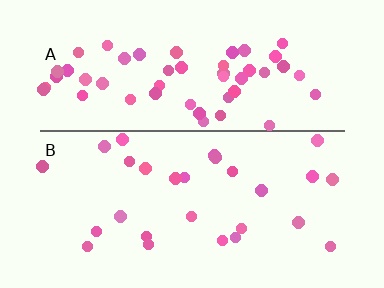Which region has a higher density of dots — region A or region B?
A (the top).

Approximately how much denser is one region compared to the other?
Approximately 2.0× — region A over region B.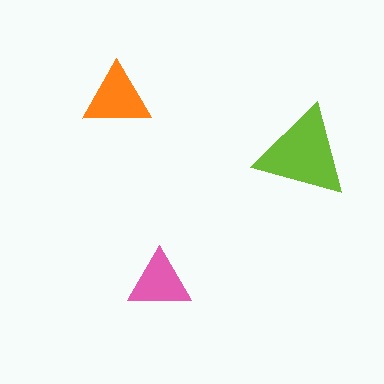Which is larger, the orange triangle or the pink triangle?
The orange one.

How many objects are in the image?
There are 3 objects in the image.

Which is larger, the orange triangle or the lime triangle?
The lime one.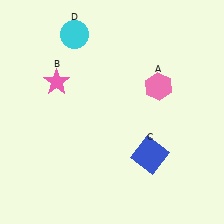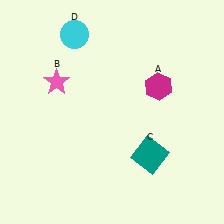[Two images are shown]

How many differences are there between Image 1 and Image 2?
There are 2 differences between the two images.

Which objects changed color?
A changed from pink to magenta. C changed from blue to teal.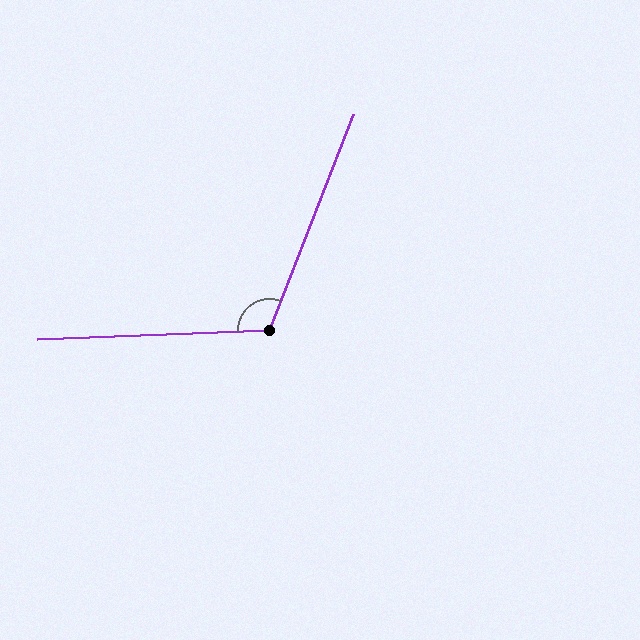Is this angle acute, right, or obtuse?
It is obtuse.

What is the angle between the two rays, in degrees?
Approximately 113 degrees.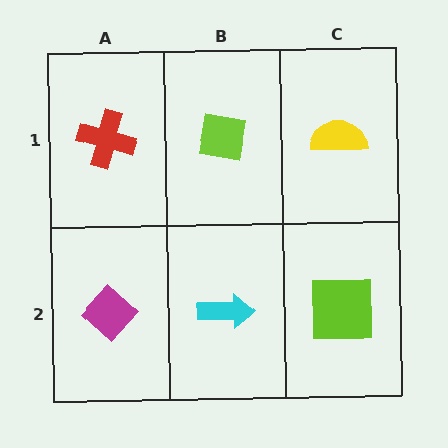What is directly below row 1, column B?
A cyan arrow.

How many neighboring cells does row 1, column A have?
2.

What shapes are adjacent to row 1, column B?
A cyan arrow (row 2, column B), a red cross (row 1, column A), a yellow semicircle (row 1, column C).